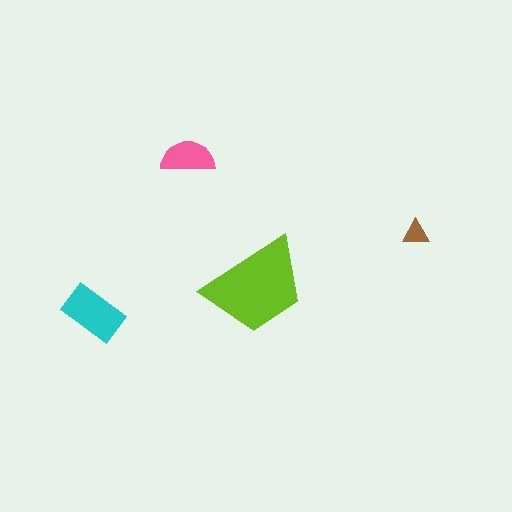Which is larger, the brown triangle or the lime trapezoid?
The lime trapezoid.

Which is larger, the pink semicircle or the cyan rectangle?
The cyan rectangle.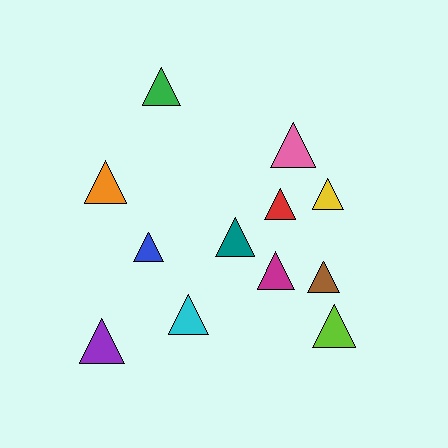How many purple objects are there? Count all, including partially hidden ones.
There is 1 purple object.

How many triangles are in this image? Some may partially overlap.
There are 12 triangles.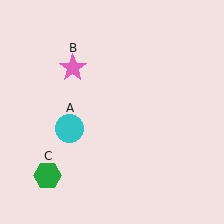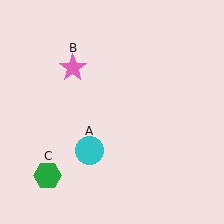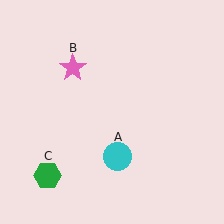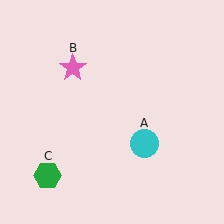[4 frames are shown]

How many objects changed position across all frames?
1 object changed position: cyan circle (object A).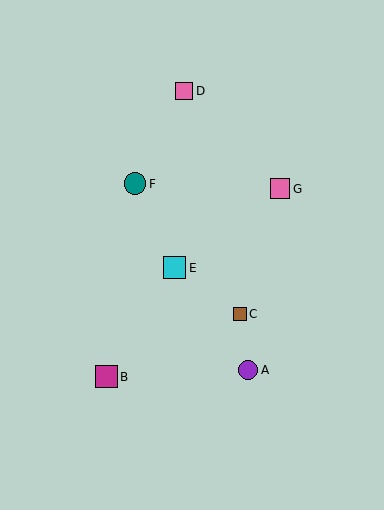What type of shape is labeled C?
Shape C is a brown square.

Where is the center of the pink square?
The center of the pink square is at (184, 91).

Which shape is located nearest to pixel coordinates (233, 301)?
The brown square (labeled C) at (240, 314) is nearest to that location.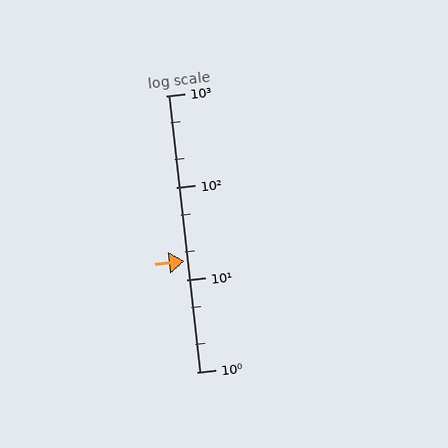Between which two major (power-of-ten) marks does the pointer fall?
The pointer is between 10 and 100.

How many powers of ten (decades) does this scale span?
The scale spans 3 decades, from 1 to 1000.